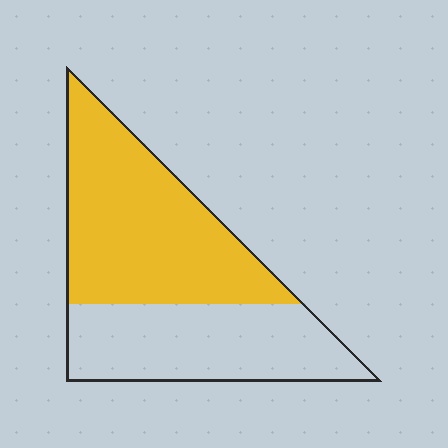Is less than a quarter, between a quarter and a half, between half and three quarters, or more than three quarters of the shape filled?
Between half and three quarters.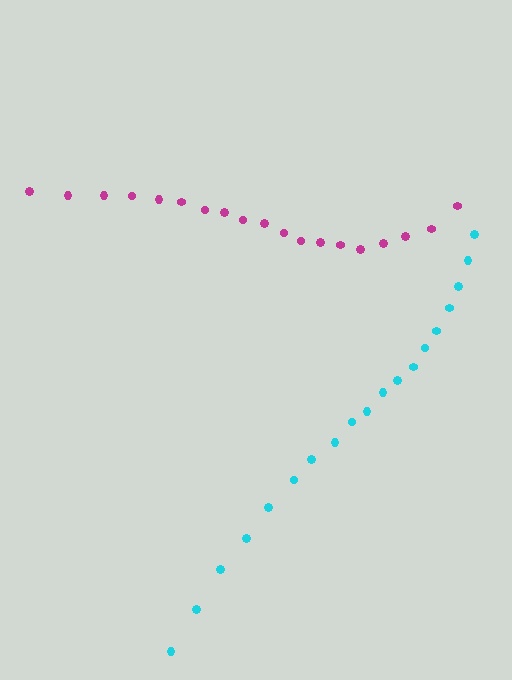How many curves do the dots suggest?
There are 2 distinct paths.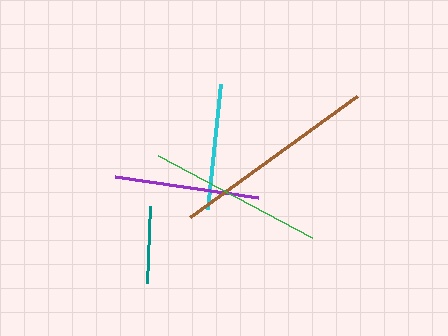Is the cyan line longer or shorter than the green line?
The green line is longer than the cyan line.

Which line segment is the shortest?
The teal line is the shortest at approximately 76 pixels.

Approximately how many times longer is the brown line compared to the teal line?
The brown line is approximately 2.7 times the length of the teal line.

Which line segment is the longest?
The brown line is the longest at approximately 207 pixels.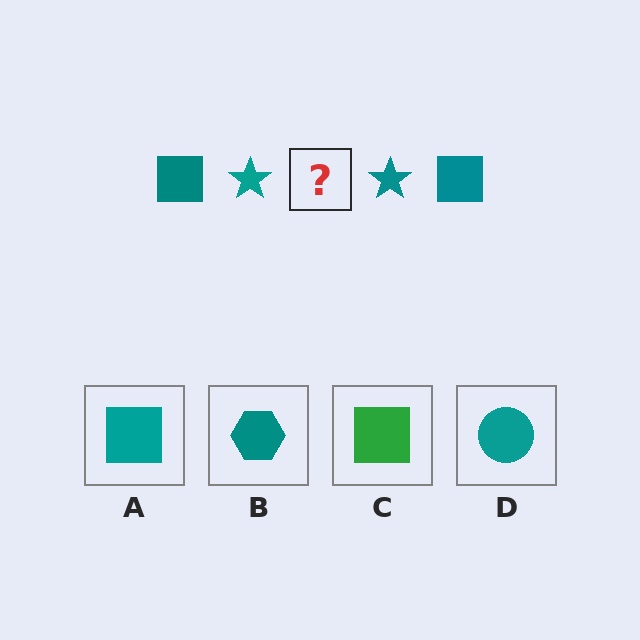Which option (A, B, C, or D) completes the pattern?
A.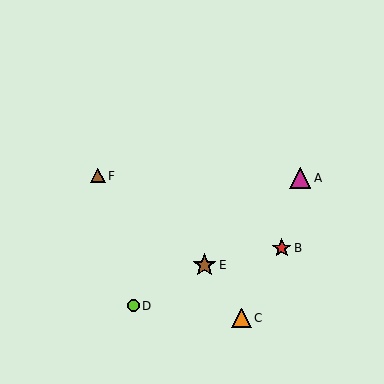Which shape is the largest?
The brown star (labeled E) is the largest.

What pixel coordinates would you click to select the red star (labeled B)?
Click at (282, 248) to select the red star B.